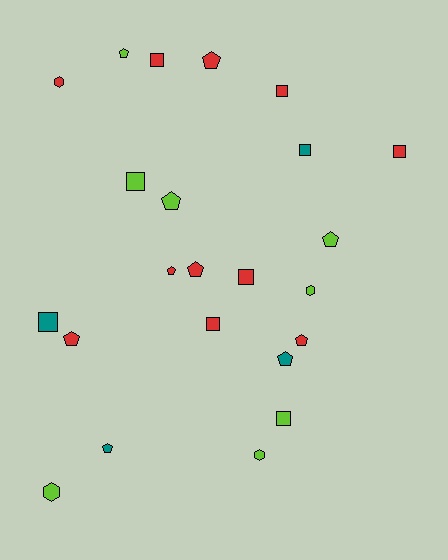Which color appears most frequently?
Red, with 11 objects.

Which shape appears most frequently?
Pentagon, with 10 objects.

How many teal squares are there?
There are 2 teal squares.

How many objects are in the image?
There are 23 objects.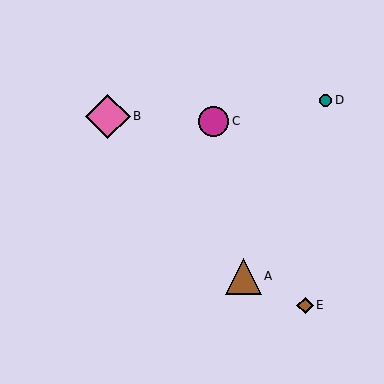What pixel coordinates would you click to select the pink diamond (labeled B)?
Click at (108, 116) to select the pink diamond B.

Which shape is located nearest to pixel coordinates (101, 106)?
The pink diamond (labeled B) at (108, 116) is nearest to that location.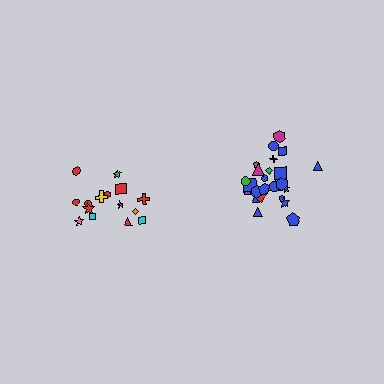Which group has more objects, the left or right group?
The right group.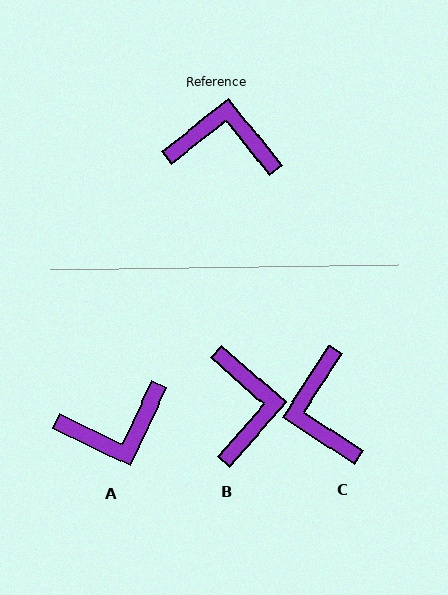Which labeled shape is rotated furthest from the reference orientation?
A, about 153 degrees away.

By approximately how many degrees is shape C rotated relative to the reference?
Approximately 109 degrees counter-clockwise.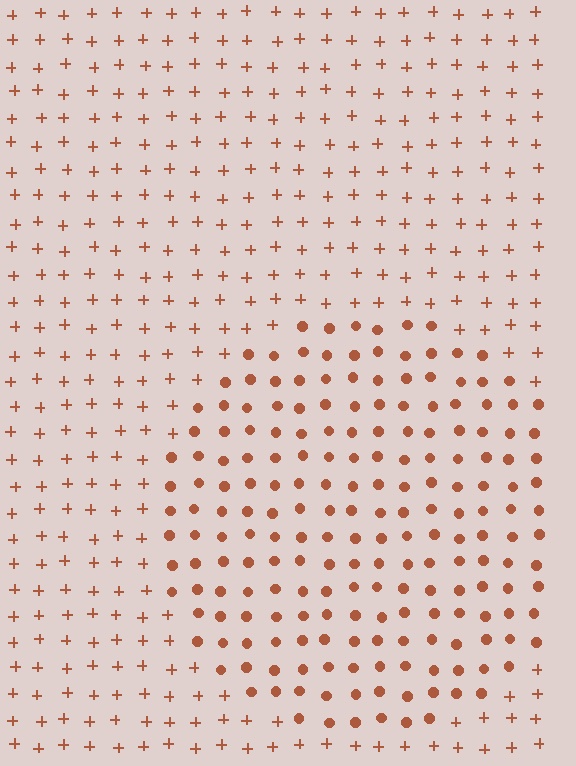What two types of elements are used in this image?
The image uses circles inside the circle region and plus signs outside it.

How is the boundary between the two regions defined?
The boundary is defined by a change in element shape: circles inside vs. plus signs outside. All elements share the same color and spacing.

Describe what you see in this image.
The image is filled with small brown elements arranged in a uniform grid. A circle-shaped region contains circles, while the surrounding area contains plus signs. The boundary is defined purely by the change in element shape.